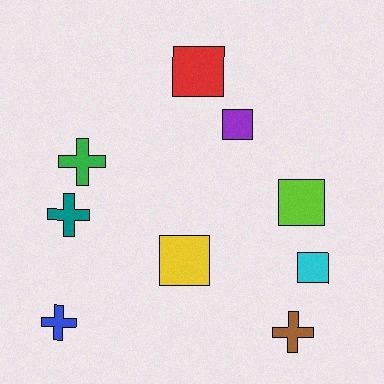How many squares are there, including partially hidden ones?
There are 5 squares.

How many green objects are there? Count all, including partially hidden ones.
There is 1 green object.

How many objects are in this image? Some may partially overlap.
There are 9 objects.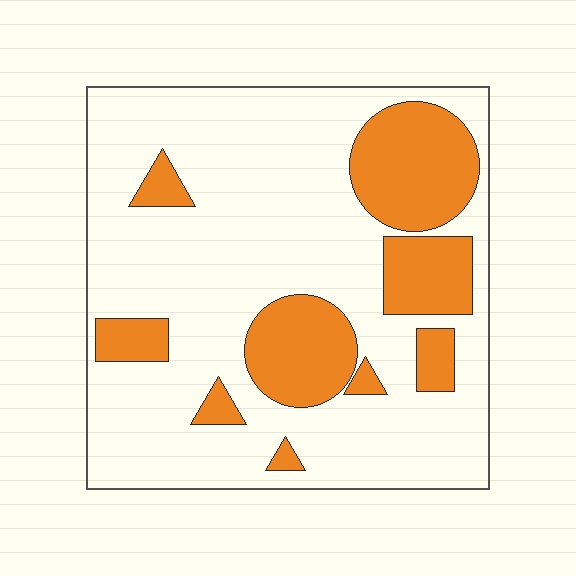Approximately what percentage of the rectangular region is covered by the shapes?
Approximately 25%.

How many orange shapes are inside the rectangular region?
9.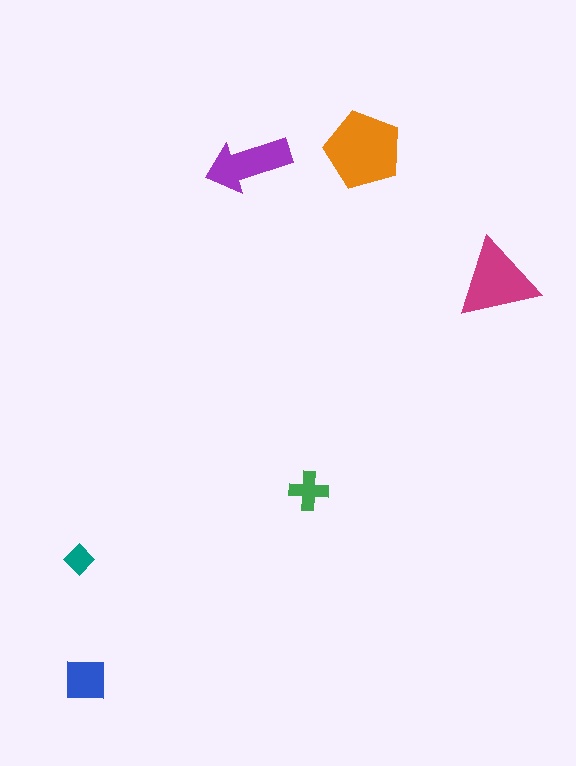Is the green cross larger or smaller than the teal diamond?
Larger.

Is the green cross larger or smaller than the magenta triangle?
Smaller.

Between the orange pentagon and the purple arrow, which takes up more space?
The orange pentagon.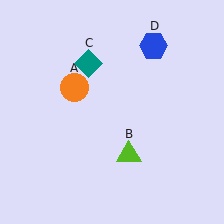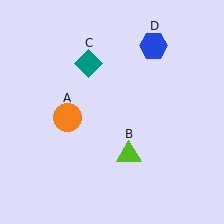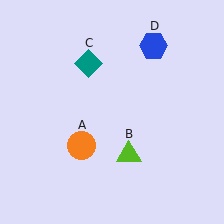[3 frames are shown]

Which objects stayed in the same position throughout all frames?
Lime triangle (object B) and teal diamond (object C) and blue hexagon (object D) remained stationary.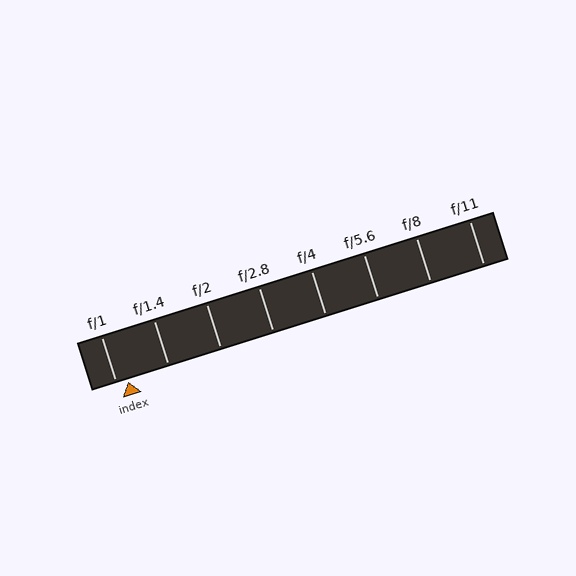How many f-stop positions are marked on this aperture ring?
There are 8 f-stop positions marked.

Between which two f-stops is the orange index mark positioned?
The index mark is between f/1 and f/1.4.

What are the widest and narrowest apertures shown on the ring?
The widest aperture shown is f/1 and the narrowest is f/11.